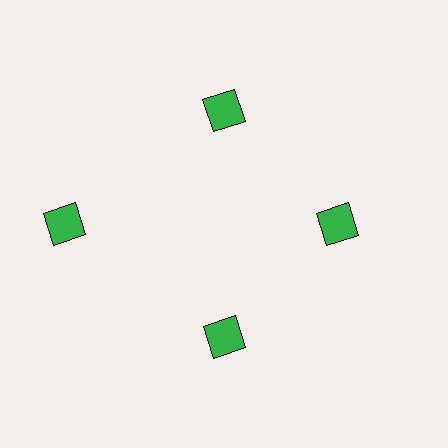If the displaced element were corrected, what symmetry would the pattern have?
It would have 4-fold rotational symmetry — the pattern would map onto itself every 90 degrees.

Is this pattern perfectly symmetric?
No. The 4 green diamonds are arranged in a ring, but one element near the 9 o'clock position is pushed outward from the center, breaking the 4-fold rotational symmetry.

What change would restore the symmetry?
The symmetry would be restored by moving it inward, back onto the ring so that all 4 diamonds sit at equal angles and equal distance from the center.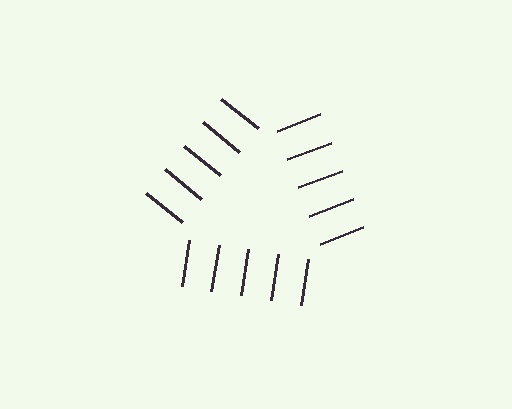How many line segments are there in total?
15 — 5 along each of the 3 edges.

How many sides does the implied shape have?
3 sides — the line-ends trace a triangle.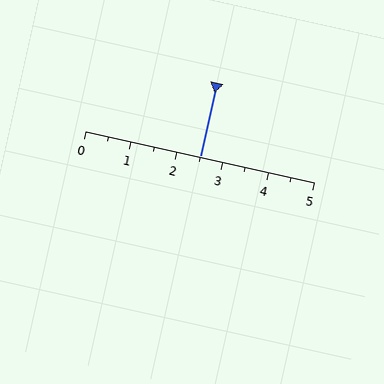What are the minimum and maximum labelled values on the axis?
The axis runs from 0 to 5.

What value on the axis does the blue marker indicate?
The marker indicates approximately 2.5.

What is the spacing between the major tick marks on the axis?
The major ticks are spaced 1 apart.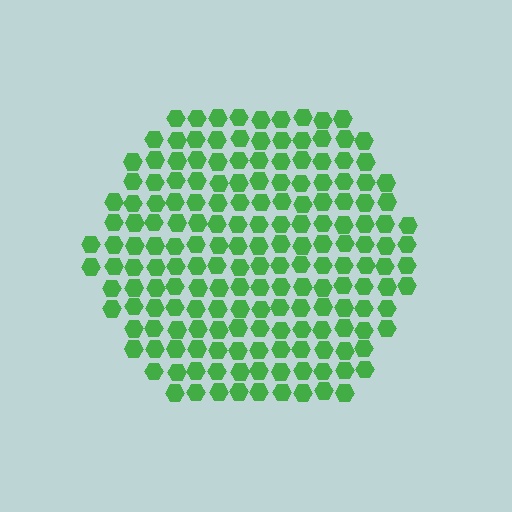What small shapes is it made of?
It is made of small hexagons.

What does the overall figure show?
The overall figure shows a hexagon.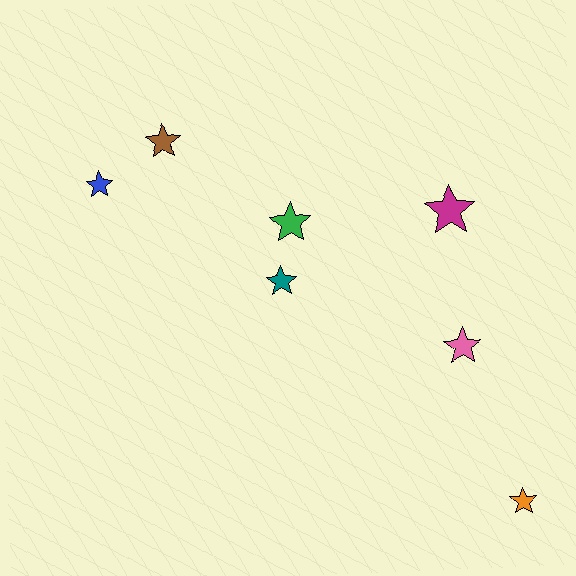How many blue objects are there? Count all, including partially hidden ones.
There is 1 blue object.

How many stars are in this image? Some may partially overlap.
There are 7 stars.